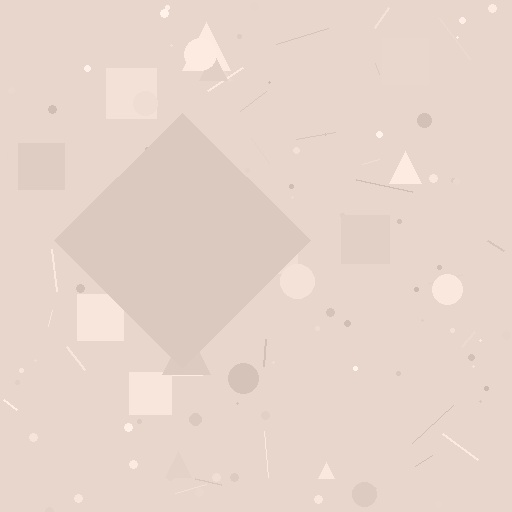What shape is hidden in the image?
A diamond is hidden in the image.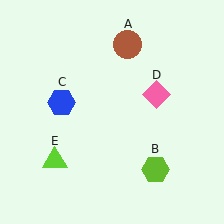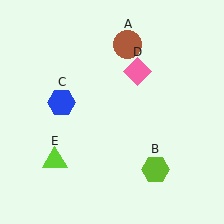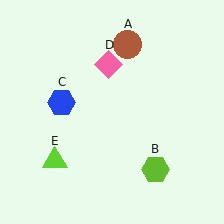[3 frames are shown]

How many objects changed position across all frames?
1 object changed position: pink diamond (object D).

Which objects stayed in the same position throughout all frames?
Brown circle (object A) and lime hexagon (object B) and blue hexagon (object C) and lime triangle (object E) remained stationary.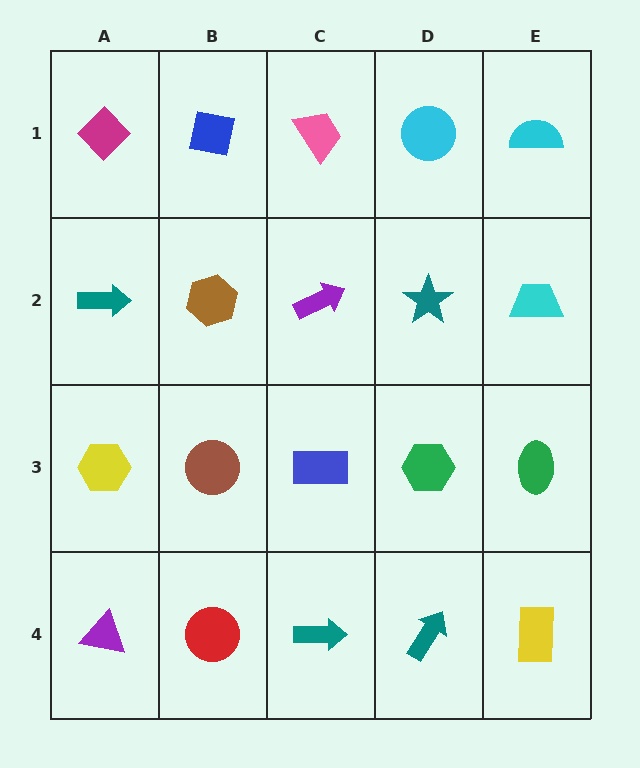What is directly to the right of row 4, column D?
A yellow rectangle.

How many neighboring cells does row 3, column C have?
4.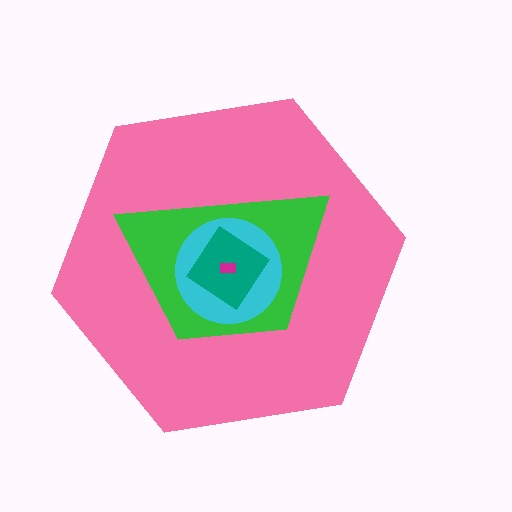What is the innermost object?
The magenta rectangle.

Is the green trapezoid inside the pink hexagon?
Yes.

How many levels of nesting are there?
5.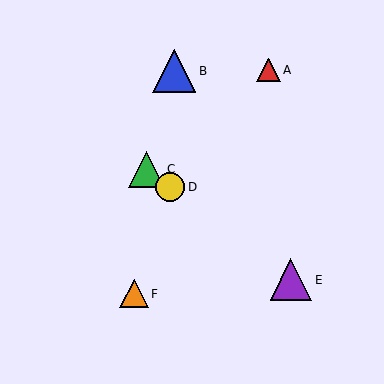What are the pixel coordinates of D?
Object D is at (170, 187).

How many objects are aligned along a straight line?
3 objects (C, D, E) are aligned along a straight line.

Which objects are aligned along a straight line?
Objects C, D, E are aligned along a straight line.